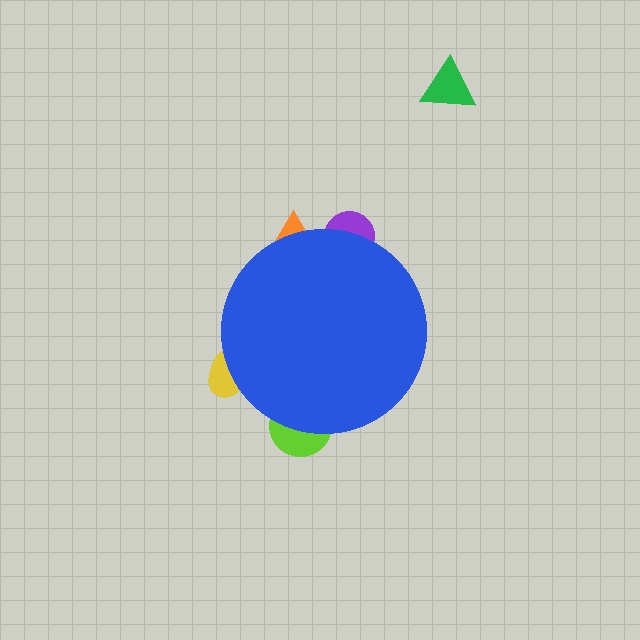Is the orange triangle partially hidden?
Yes, the orange triangle is partially hidden behind the blue circle.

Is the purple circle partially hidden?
Yes, the purple circle is partially hidden behind the blue circle.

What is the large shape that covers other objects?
A blue circle.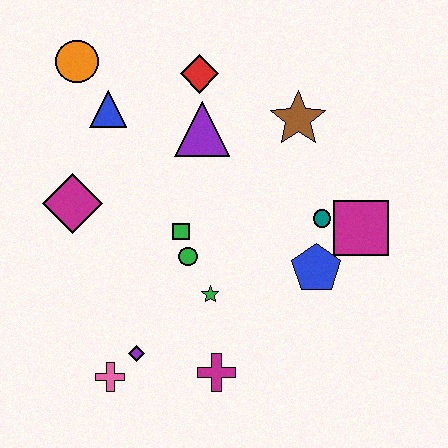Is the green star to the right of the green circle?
Yes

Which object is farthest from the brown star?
The pink cross is farthest from the brown star.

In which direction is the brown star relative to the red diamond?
The brown star is to the right of the red diamond.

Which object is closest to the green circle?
The green square is closest to the green circle.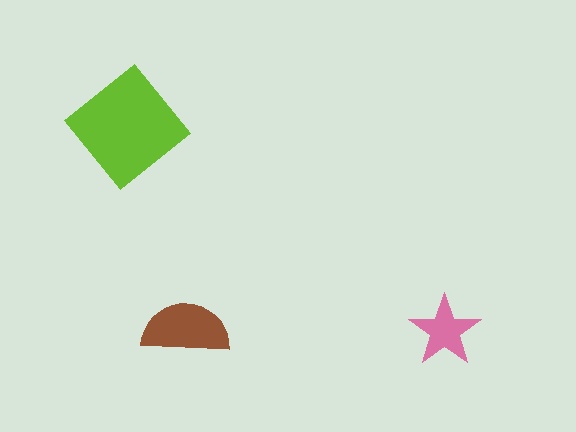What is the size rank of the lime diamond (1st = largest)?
1st.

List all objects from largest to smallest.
The lime diamond, the brown semicircle, the pink star.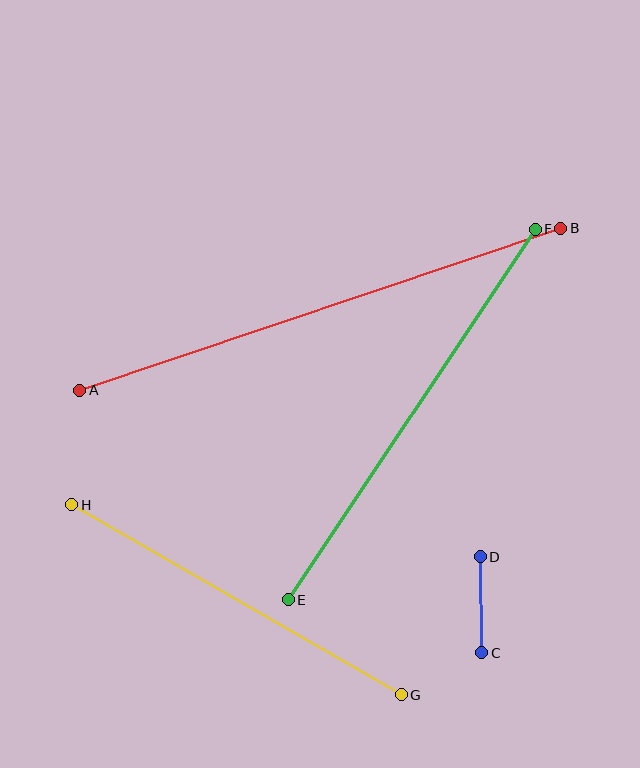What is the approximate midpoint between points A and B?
The midpoint is at approximately (320, 309) pixels.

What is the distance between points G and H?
The distance is approximately 380 pixels.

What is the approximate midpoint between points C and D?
The midpoint is at approximately (481, 605) pixels.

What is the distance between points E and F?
The distance is approximately 446 pixels.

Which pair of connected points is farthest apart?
Points A and B are farthest apart.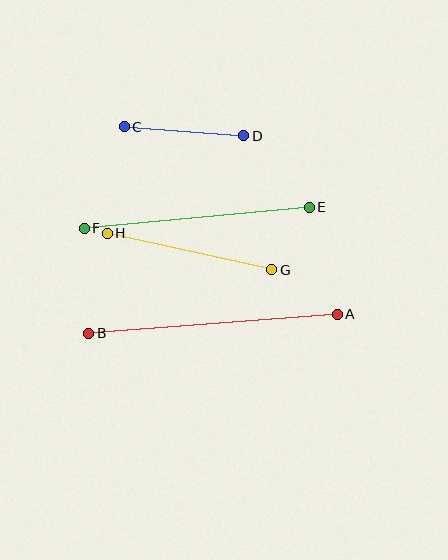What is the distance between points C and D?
The distance is approximately 120 pixels.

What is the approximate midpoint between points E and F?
The midpoint is at approximately (197, 218) pixels.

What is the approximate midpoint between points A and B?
The midpoint is at approximately (213, 324) pixels.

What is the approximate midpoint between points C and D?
The midpoint is at approximately (184, 131) pixels.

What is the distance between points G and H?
The distance is approximately 168 pixels.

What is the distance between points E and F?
The distance is approximately 226 pixels.